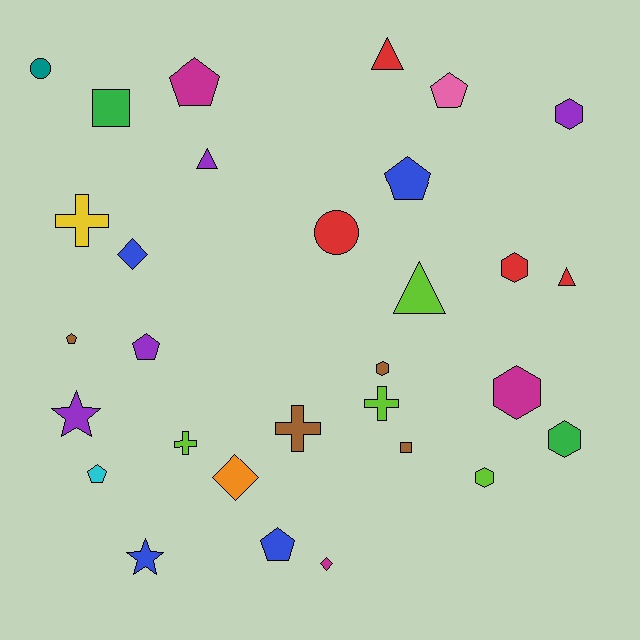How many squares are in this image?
There are 2 squares.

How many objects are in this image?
There are 30 objects.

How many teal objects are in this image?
There is 1 teal object.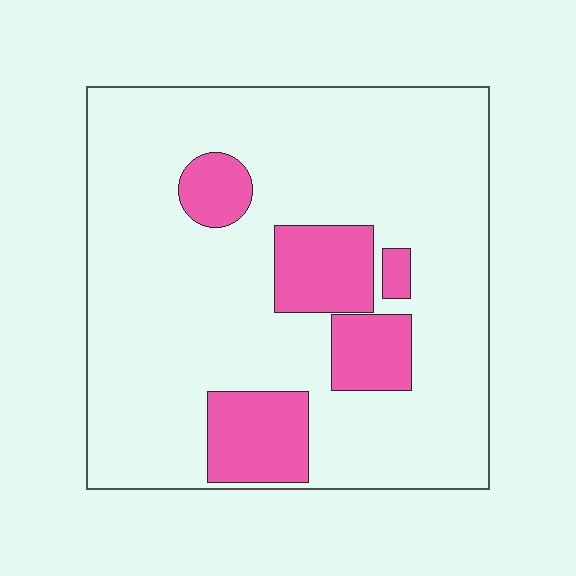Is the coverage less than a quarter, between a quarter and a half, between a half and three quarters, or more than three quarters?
Less than a quarter.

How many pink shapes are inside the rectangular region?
5.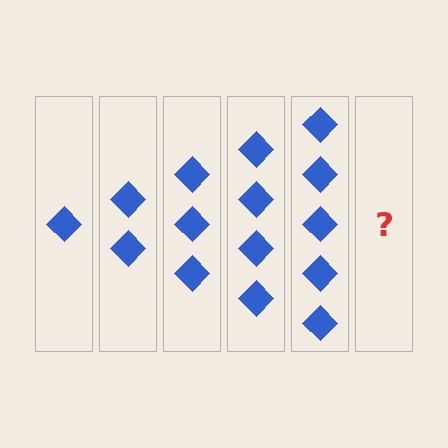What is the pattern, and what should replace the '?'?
The pattern is that each step adds one more diamond. The '?' should be 6 diamonds.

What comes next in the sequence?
The next element should be 6 diamonds.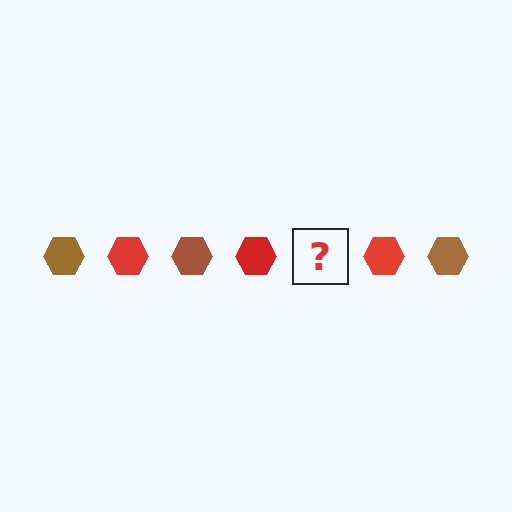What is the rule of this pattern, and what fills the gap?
The rule is that the pattern cycles through brown, red hexagons. The gap should be filled with a brown hexagon.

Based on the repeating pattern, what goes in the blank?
The blank should be a brown hexagon.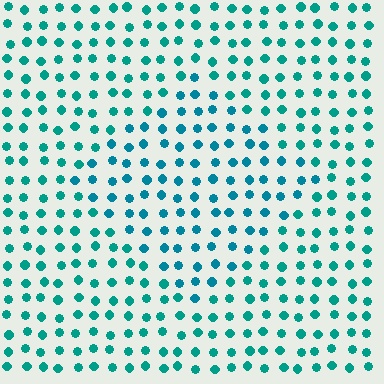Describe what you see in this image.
The image is filled with small teal elements in a uniform arrangement. A diamond-shaped region is visible where the elements are tinted to a slightly different hue, forming a subtle color boundary.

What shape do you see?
I see a diamond.